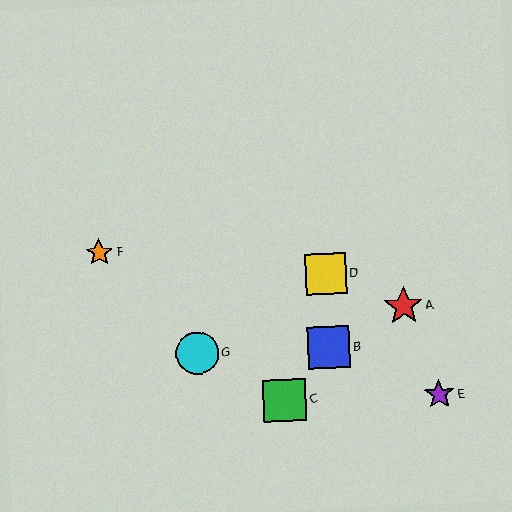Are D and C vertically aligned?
No, D is at x≈326 and C is at x≈285.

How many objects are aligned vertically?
2 objects (B, D) are aligned vertically.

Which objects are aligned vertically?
Objects B, D are aligned vertically.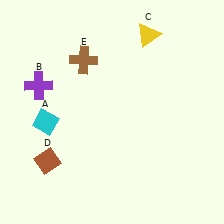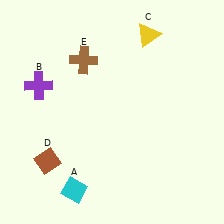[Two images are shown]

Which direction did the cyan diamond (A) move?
The cyan diamond (A) moved down.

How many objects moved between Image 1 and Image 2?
1 object moved between the two images.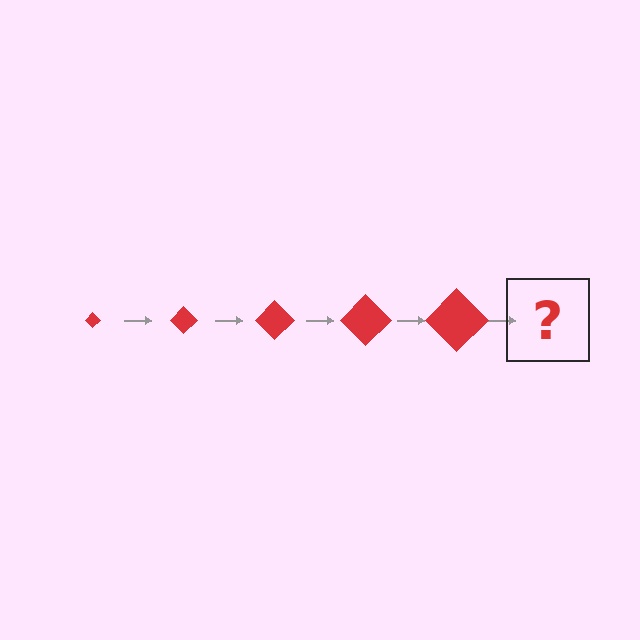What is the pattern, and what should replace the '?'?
The pattern is that the diamond gets progressively larger each step. The '?' should be a red diamond, larger than the previous one.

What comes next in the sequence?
The next element should be a red diamond, larger than the previous one.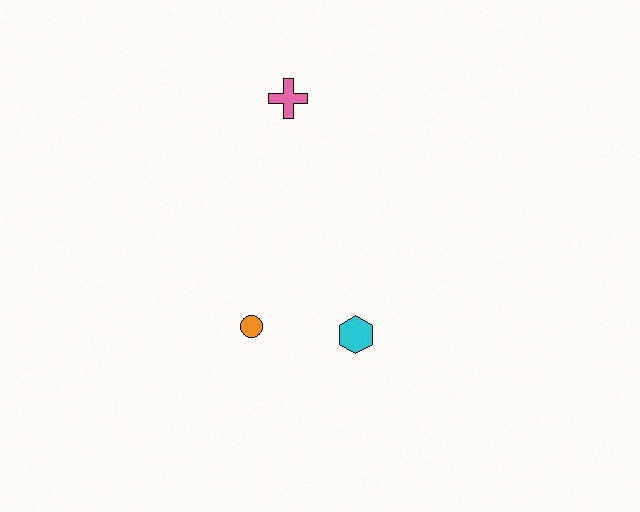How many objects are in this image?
There are 3 objects.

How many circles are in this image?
There is 1 circle.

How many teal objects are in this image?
There are no teal objects.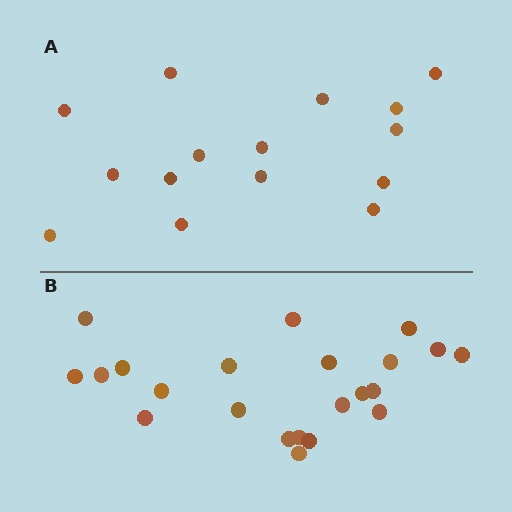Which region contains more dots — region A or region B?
Region B (the bottom region) has more dots.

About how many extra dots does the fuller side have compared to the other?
Region B has roughly 8 or so more dots than region A.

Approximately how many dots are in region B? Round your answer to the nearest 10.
About 20 dots. (The exact count is 22, which rounds to 20.)